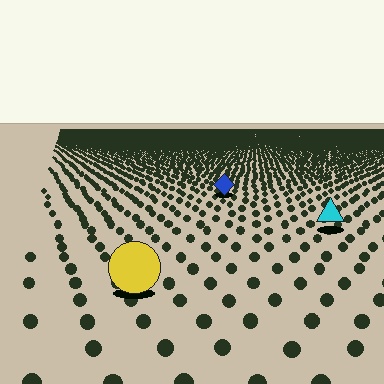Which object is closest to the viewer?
The yellow circle is closest. The texture marks near it are larger and more spread out.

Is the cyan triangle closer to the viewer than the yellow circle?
No. The yellow circle is closer — you can tell from the texture gradient: the ground texture is coarser near it.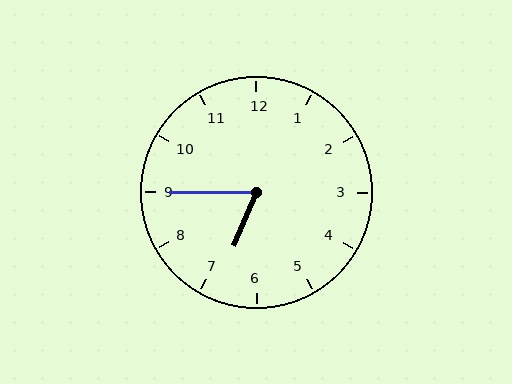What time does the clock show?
6:45.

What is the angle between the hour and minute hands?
Approximately 68 degrees.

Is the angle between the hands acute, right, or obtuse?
It is acute.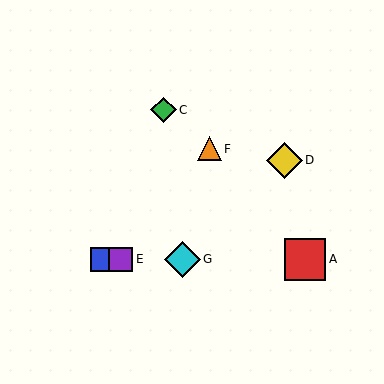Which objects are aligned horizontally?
Objects A, B, E, G are aligned horizontally.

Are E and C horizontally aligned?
No, E is at y≈259 and C is at y≈110.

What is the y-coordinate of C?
Object C is at y≈110.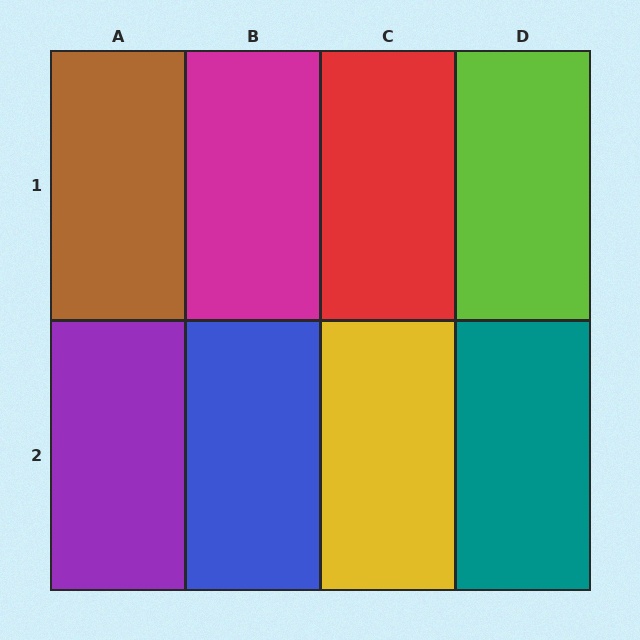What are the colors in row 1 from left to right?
Brown, magenta, red, lime.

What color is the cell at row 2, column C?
Yellow.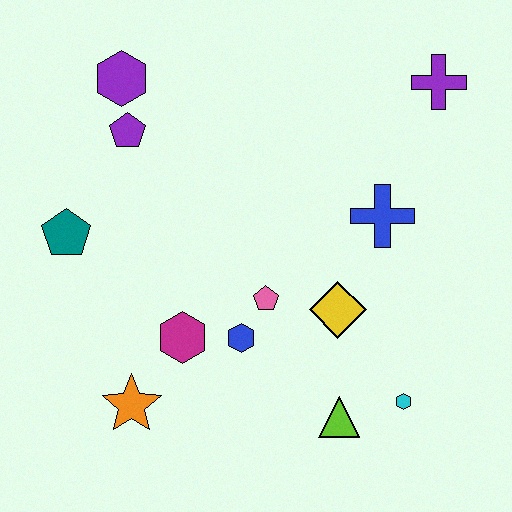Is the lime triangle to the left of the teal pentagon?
No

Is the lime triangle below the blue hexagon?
Yes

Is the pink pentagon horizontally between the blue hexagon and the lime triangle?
Yes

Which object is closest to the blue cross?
The yellow diamond is closest to the blue cross.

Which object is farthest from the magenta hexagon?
The purple cross is farthest from the magenta hexagon.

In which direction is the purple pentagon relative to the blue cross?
The purple pentagon is to the left of the blue cross.